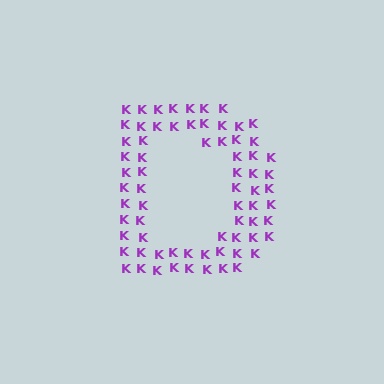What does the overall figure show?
The overall figure shows the letter D.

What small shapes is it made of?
It is made of small letter K's.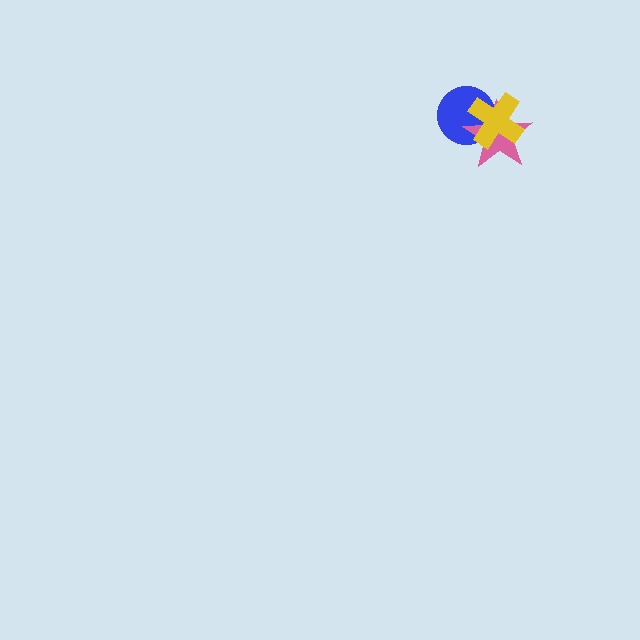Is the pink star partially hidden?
Yes, it is partially covered by another shape.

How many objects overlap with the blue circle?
2 objects overlap with the blue circle.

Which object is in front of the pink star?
The yellow cross is in front of the pink star.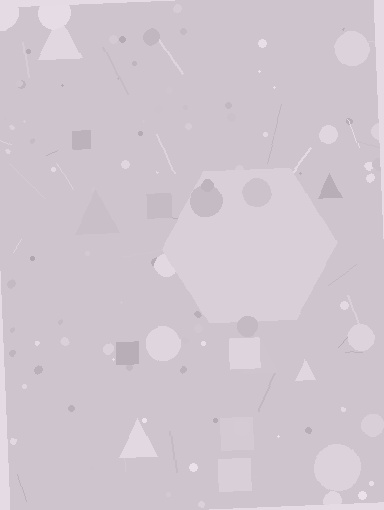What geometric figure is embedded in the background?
A hexagon is embedded in the background.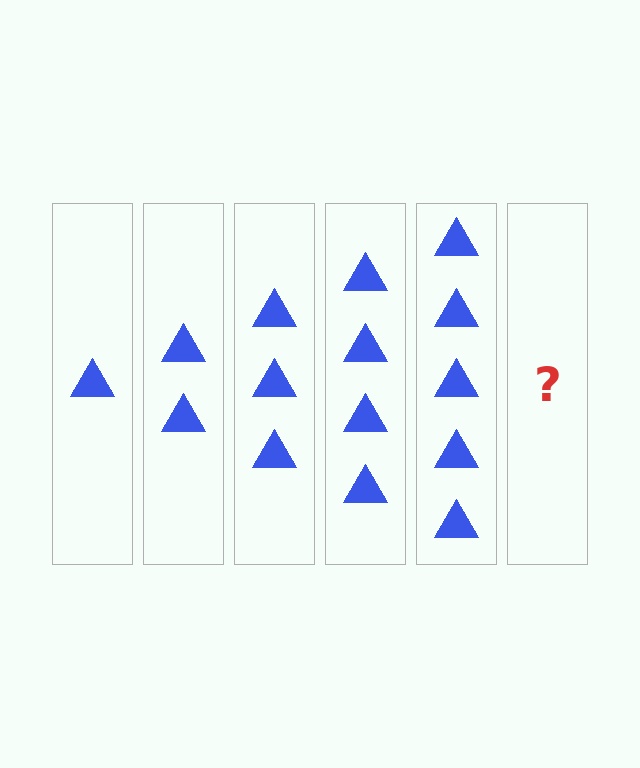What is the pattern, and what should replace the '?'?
The pattern is that each step adds one more triangle. The '?' should be 6 triangles.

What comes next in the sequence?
The next element should be 6 triangles.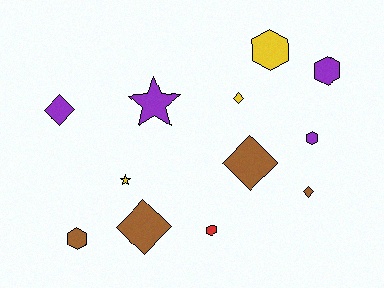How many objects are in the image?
There are 12 objects.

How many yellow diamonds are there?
There is 1 yellow diamond.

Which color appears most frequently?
Brown, with 4 objects.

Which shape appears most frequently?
Hexagon, with 5 objects.